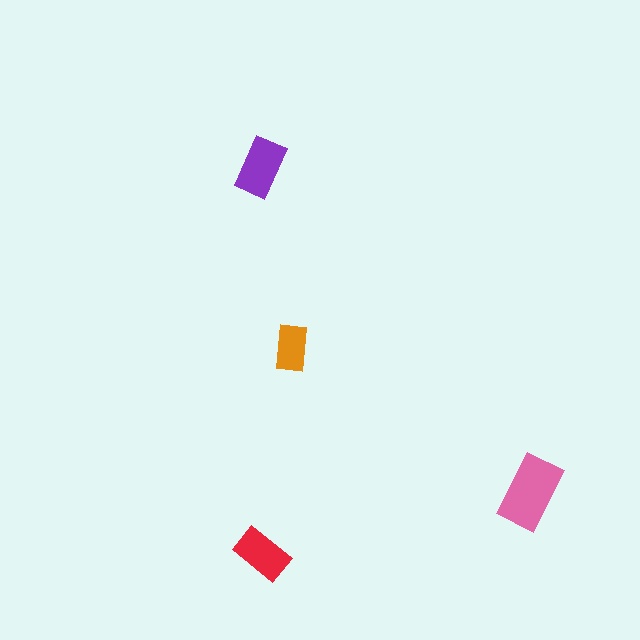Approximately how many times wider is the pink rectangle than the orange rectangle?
About 1.5 times wider.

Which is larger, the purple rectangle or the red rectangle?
The purple one.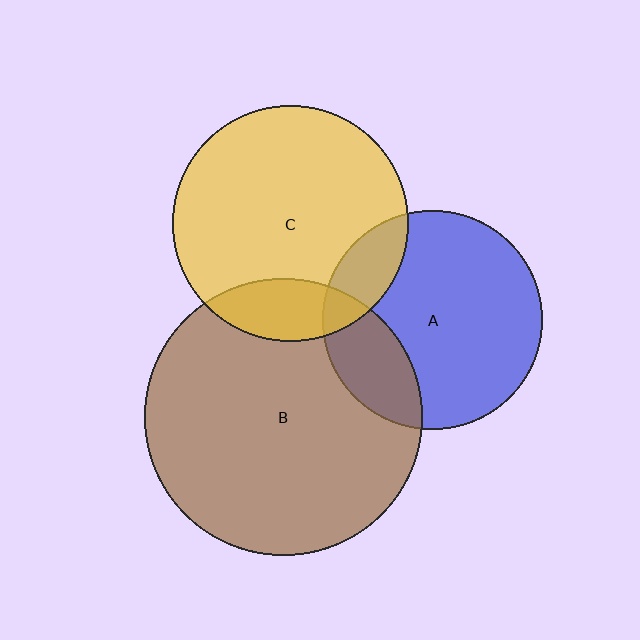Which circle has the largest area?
Circle B (brown).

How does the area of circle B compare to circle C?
Approximately 1.4 times.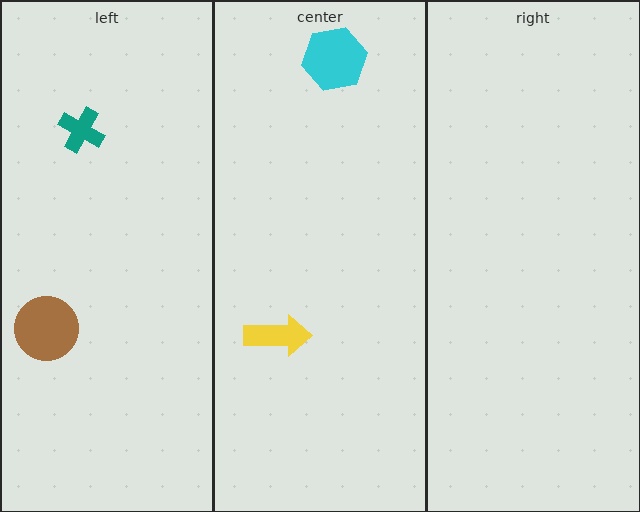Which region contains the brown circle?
The left region.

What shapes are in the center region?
The cyan hexagon, the yellow arrow.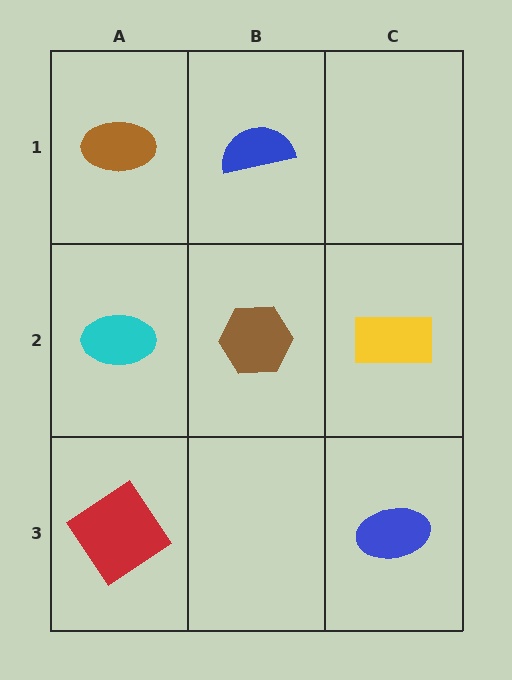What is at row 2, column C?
A yellow rectangle.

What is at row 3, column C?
A blue ellipse.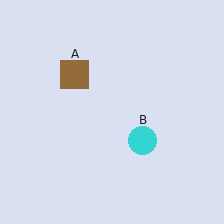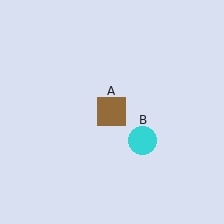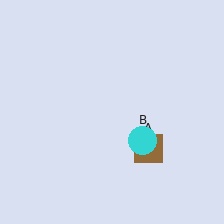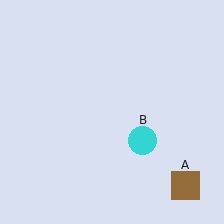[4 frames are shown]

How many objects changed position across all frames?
1 object changed position: brown square (object A).